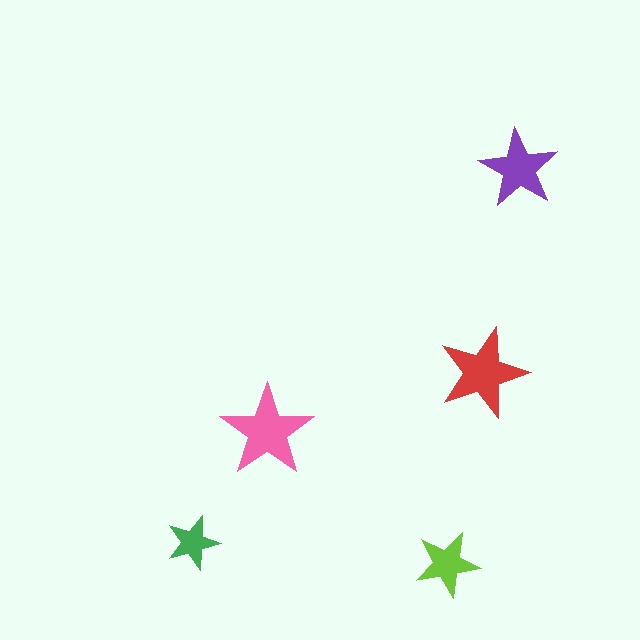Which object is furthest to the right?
The purple star is rightmost.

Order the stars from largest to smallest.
the pink one, the red one, the purple one, the lime one, the green one.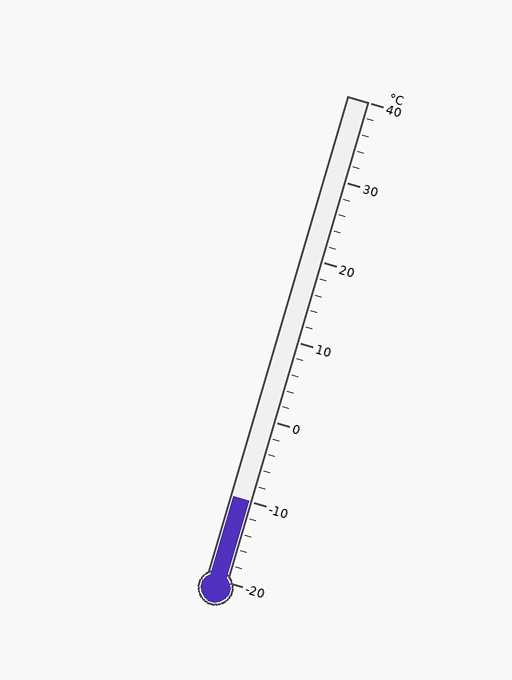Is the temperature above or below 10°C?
The temperature is below 10°C.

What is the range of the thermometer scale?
The thermometer scale ranges from -20°C to 40°C.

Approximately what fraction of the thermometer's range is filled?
The thermometer is filled to approximately 15% of its range.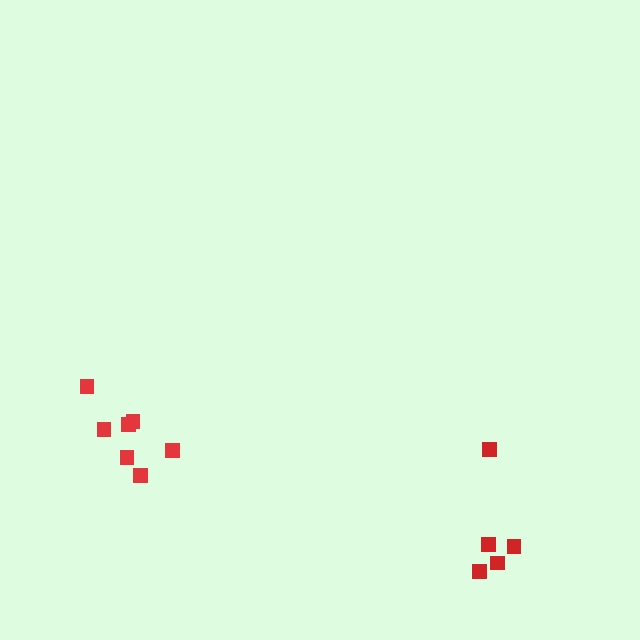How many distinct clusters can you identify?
There are 2 distinct clusters.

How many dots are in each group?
Group 1: 7 dots, Group 2: 5 dots (12 total).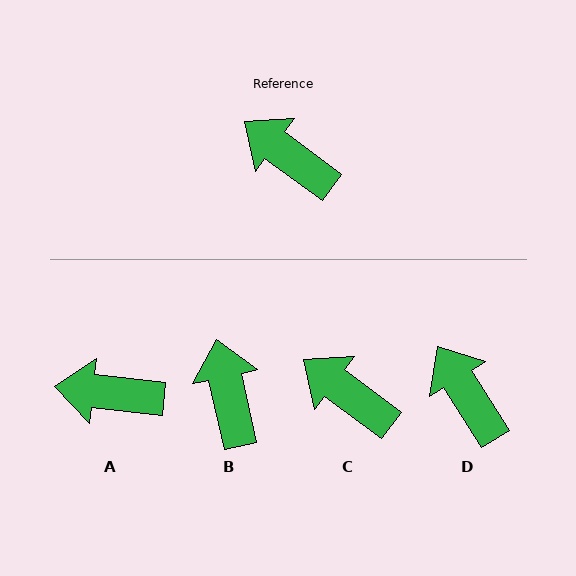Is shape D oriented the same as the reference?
No, it is off by about 21 degrees.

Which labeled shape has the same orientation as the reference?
C.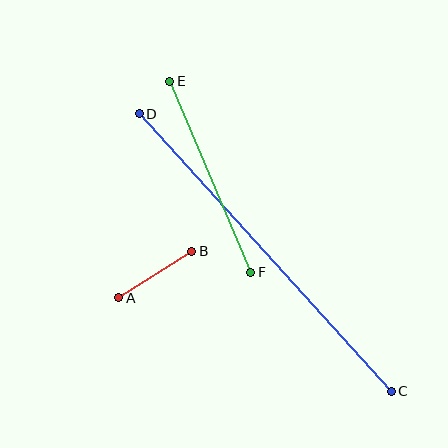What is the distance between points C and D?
The distance is approximately 375 pixels.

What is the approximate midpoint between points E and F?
The midpoint is at approximately (210, 177) pixels.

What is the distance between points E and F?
The distance is approximately 208 pixels.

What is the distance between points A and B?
The distance is approximately 87 pixels.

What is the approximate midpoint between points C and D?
The midpoint is at approximately (265, 253) pixels.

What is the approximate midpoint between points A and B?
The midpoint is at approximately (155, 274) pixels.